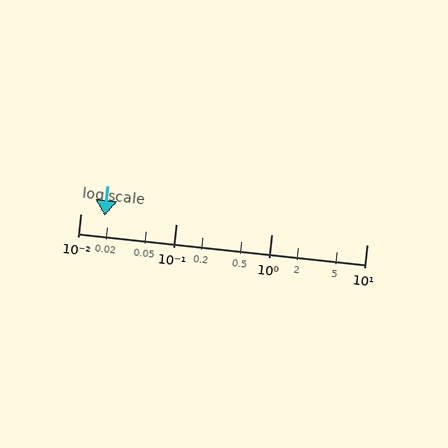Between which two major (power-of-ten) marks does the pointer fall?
The pointer is between 0.01 and 0.1.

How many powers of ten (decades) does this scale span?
The scale spans 3 decades, from 0.01 to 10.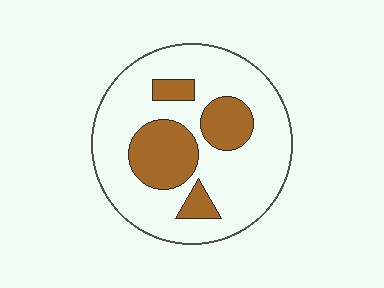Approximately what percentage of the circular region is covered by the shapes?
Approximately 25%.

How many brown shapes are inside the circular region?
4.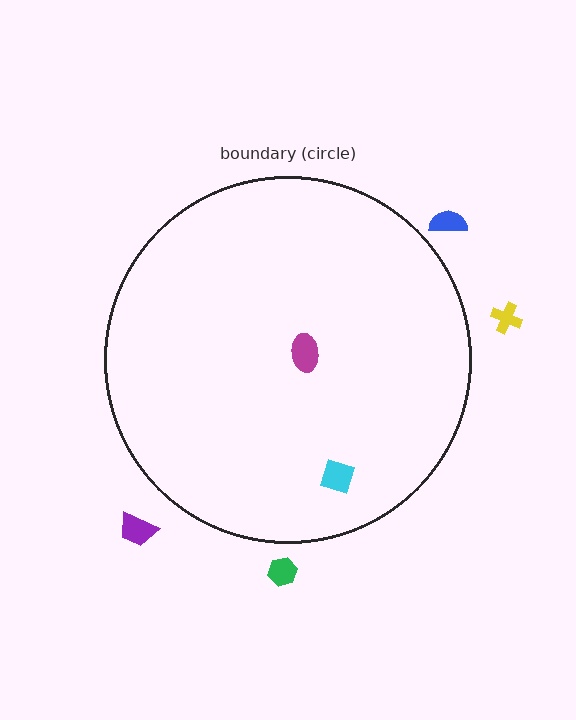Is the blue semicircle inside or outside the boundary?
Outside.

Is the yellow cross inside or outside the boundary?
Outside.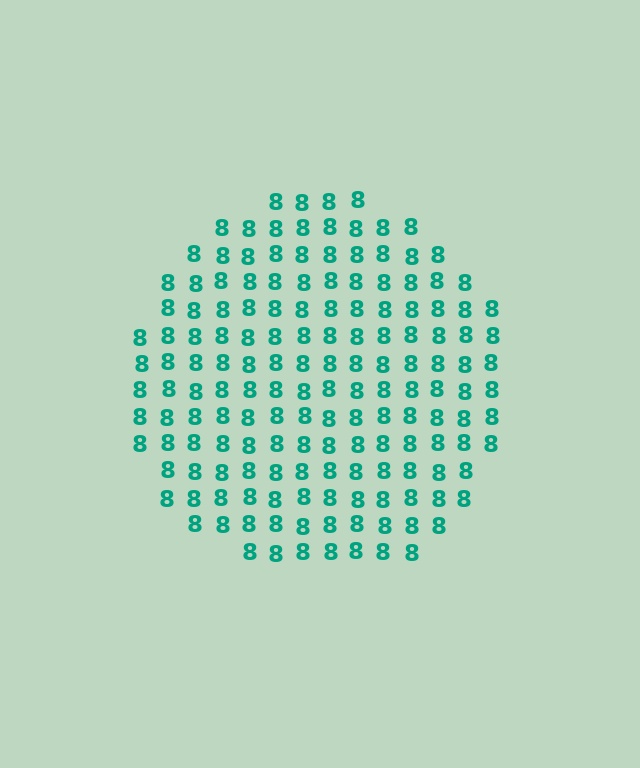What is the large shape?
The large shape is a circle.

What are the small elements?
The small elements are digit 8's.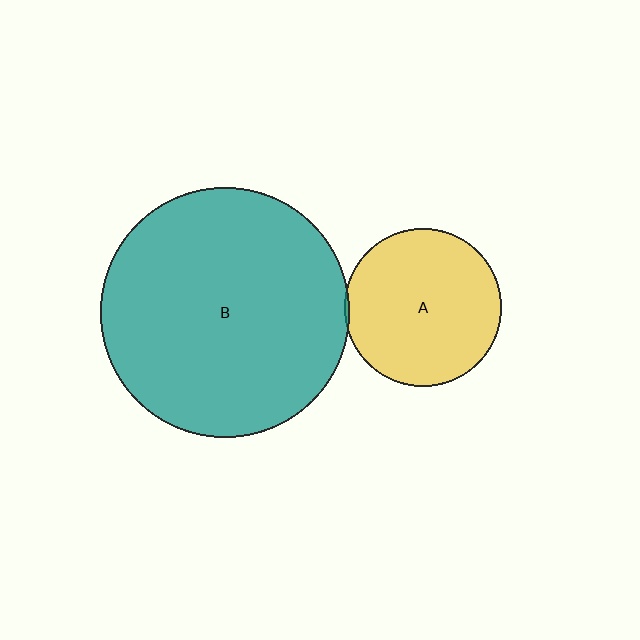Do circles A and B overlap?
Yes.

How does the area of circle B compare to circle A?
Approximately 2.5 times.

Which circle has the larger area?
Circle B (teal).